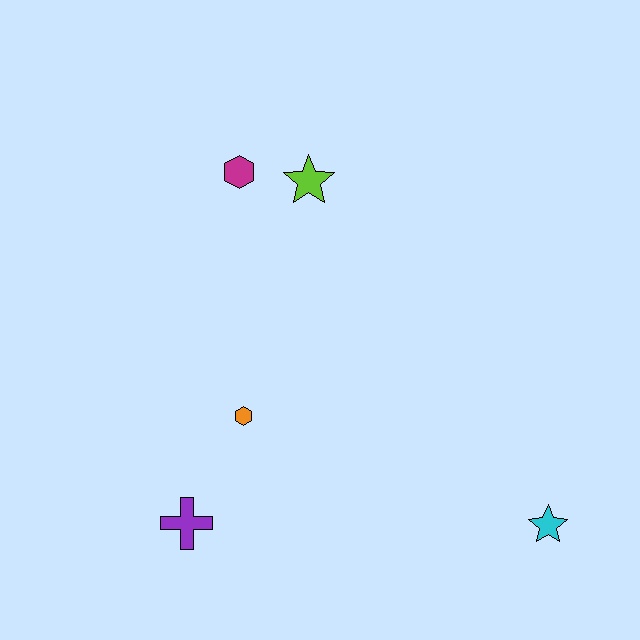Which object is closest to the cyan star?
The orange hexagon is closest to the cyan star.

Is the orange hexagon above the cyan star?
Yes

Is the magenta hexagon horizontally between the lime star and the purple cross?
Yes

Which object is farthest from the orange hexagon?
The cyan star is farthest from the orange hexagon.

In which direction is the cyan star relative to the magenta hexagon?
The cyan star is below the magenta hexagon.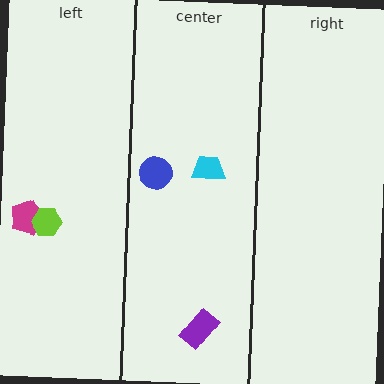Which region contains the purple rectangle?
The center region.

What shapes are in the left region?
The magenta pentagon, the lime hexagon.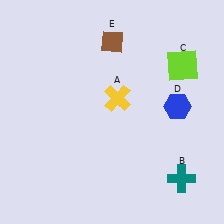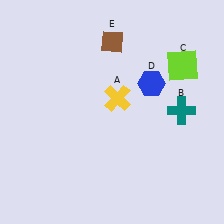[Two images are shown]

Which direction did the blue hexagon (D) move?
The blue hexagon (D) moved left.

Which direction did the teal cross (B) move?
The teal cross (B) moved up.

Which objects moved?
The objects that moved are: the teal cross (B), the blue hexagon (D).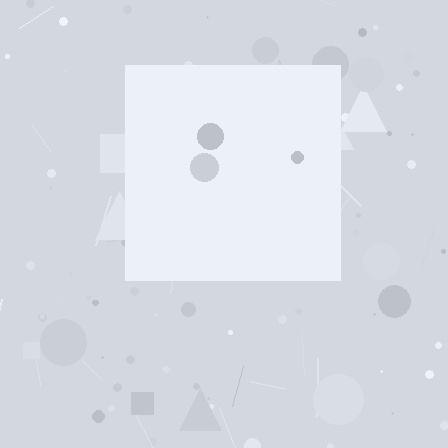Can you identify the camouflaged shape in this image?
The camouflaged shape is a square.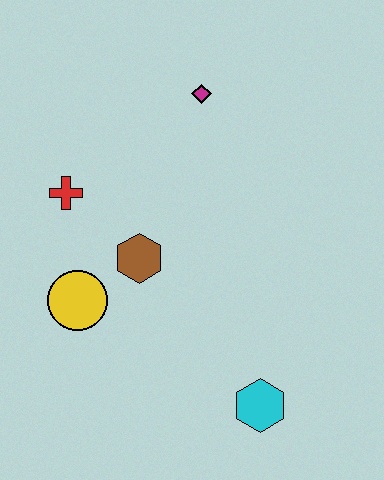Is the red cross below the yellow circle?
No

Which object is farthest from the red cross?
The cyan hexagon is farthest from the red cross.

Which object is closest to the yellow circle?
The brown hexagon is closest to the yellow circle.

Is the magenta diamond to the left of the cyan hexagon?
Yes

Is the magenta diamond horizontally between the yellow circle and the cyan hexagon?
Yes